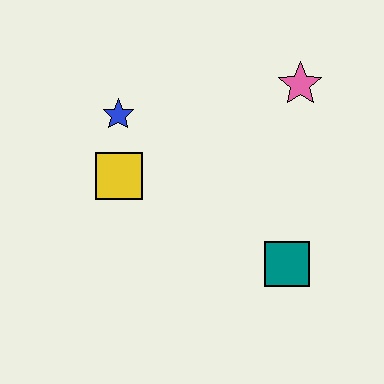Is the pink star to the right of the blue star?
Yes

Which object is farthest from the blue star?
The teal square is farthest from the blue star.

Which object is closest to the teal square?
The pink star is closest to the teal square.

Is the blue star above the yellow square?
Yes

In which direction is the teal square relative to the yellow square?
The teal square is to the right of the yellow square.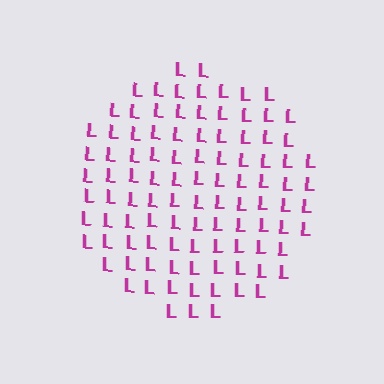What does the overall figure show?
The overall figure shows a circle.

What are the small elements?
The small elements are letter L's.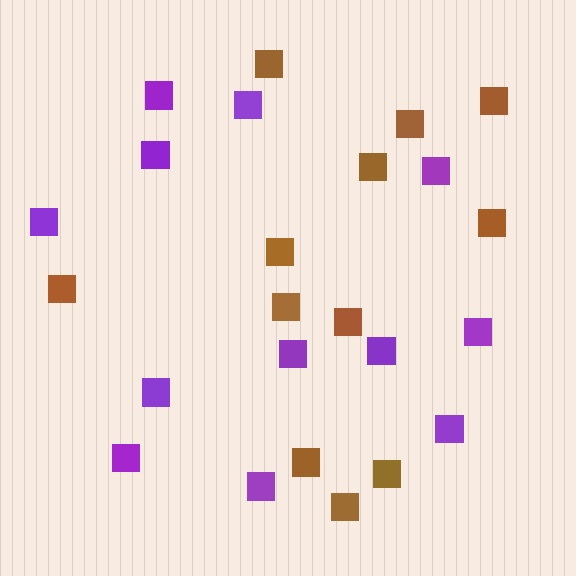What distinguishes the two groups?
There are 2 groups: one group of brown squares (12) and one group of purple squares (12).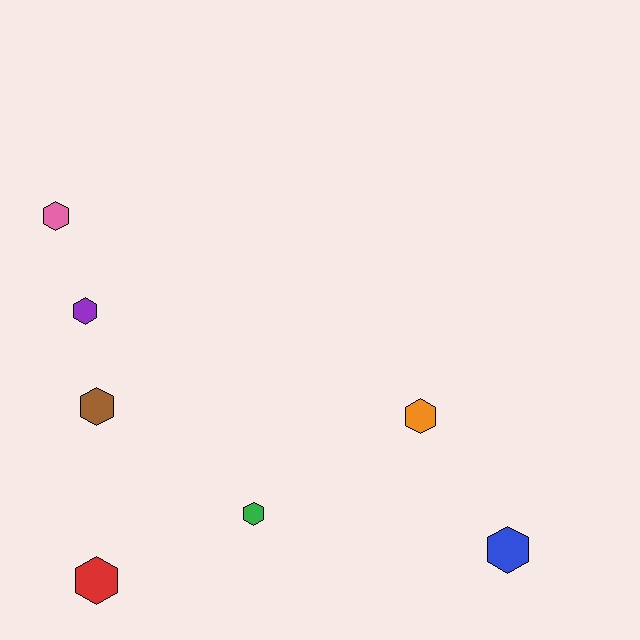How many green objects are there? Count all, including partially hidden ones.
There is 1 green object.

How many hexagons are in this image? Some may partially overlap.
There are 7 hexagons.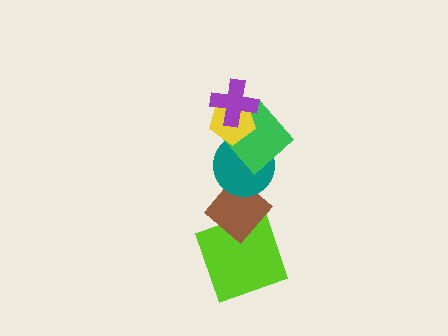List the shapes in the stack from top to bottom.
From top to bottom: the purple cross, the yellow pentagon, the green diamond, the teal circle, the brown diamond, the lime square.